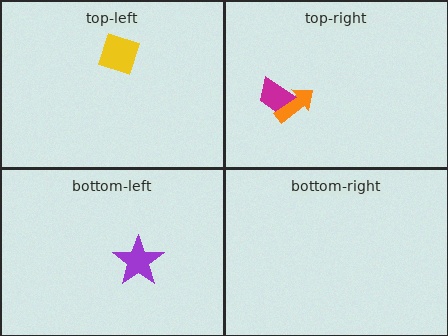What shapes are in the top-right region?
The orange arrow, the magenta trapezoid.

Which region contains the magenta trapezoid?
The top-right region.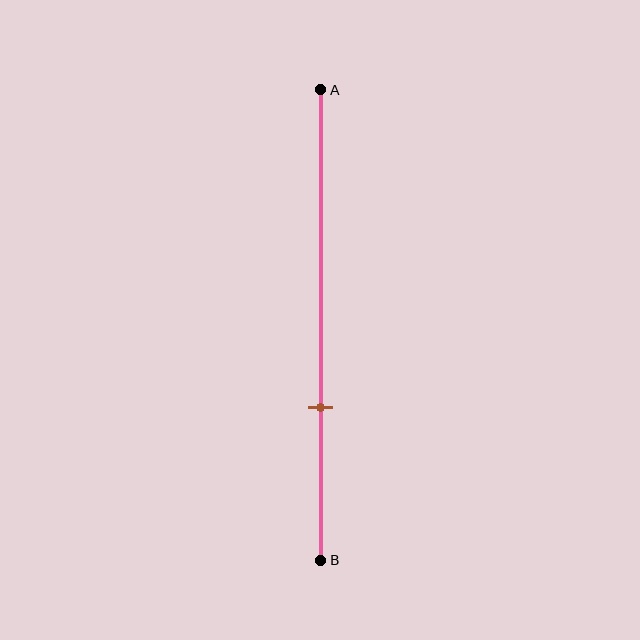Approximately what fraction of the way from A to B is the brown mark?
The brown mark is approximately 65% of the way from A to B.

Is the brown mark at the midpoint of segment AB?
No, the mark is at about 65% from A, not at the 50% midpoint.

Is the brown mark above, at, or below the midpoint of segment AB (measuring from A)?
The brown mark is below the midpoint of segment AB.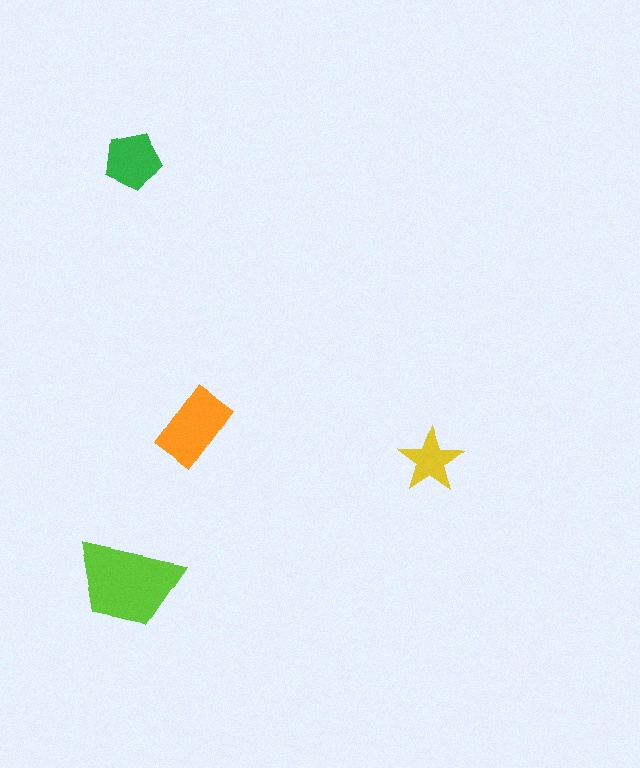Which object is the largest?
The lime trapezoid.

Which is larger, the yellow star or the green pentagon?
The green pentagon.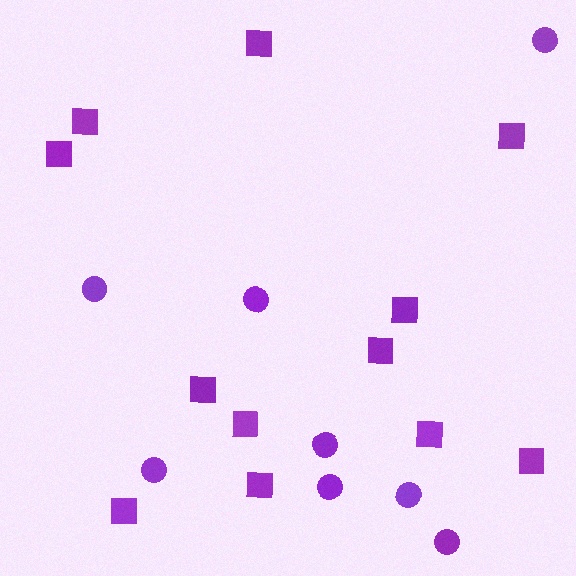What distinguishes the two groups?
There are 2 groups: one group of squares (12) and one group of circles (8).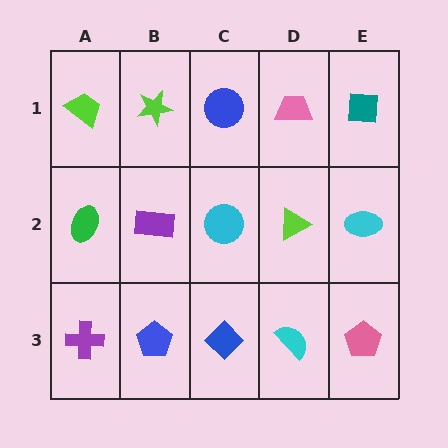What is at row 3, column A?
A purple cross.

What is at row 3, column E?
A pink pentagon.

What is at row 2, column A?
A green ellipse.